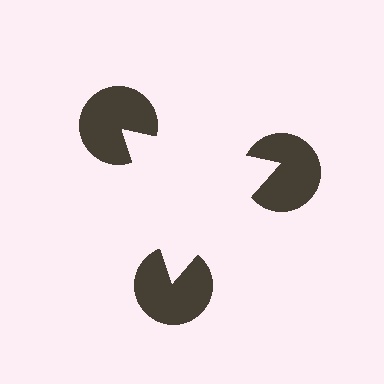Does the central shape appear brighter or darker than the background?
It typically appears slightly brighter than the background, even though no actual brightness change is drawn.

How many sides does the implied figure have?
3 sides.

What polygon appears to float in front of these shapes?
An illusory triangle — its edges are inferred from the aligned wedge cuts in the pac-man discs, not physically drawn.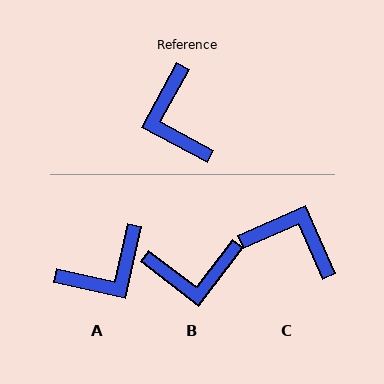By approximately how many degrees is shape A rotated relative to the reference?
Approximately 106 degrees counter-clockwise.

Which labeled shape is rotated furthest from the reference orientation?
C, about 128 degrees away.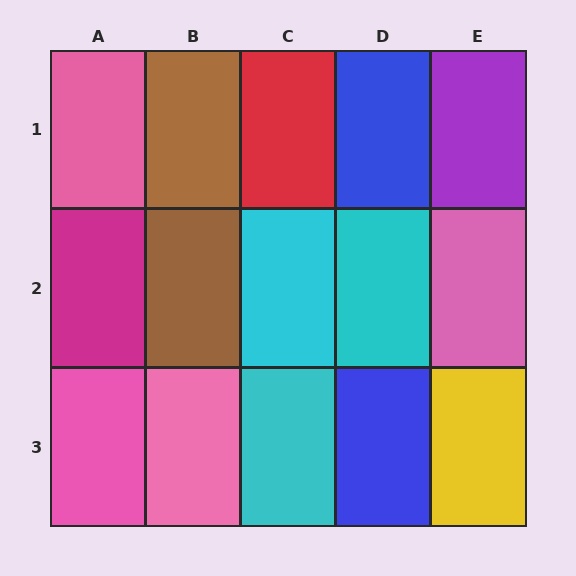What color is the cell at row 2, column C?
Cyan.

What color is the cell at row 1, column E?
Purple.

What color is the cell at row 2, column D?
Cyan.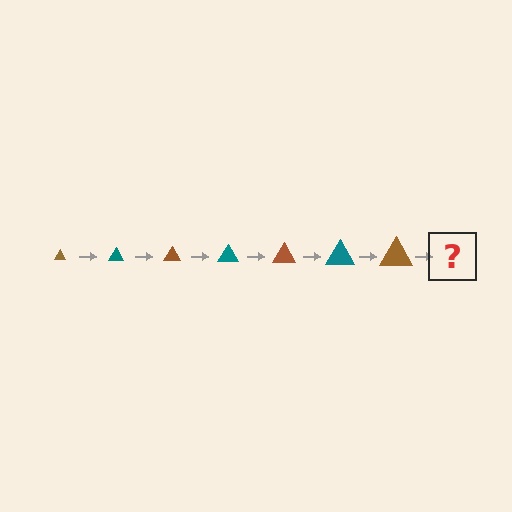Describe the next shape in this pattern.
It should be a teal triangle, larger than the previous one.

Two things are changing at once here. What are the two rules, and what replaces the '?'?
The two rules are that the triangle grows larger each step and the color cycles through brown and teal. The '?' should be a teal triangle, larger than the previous one.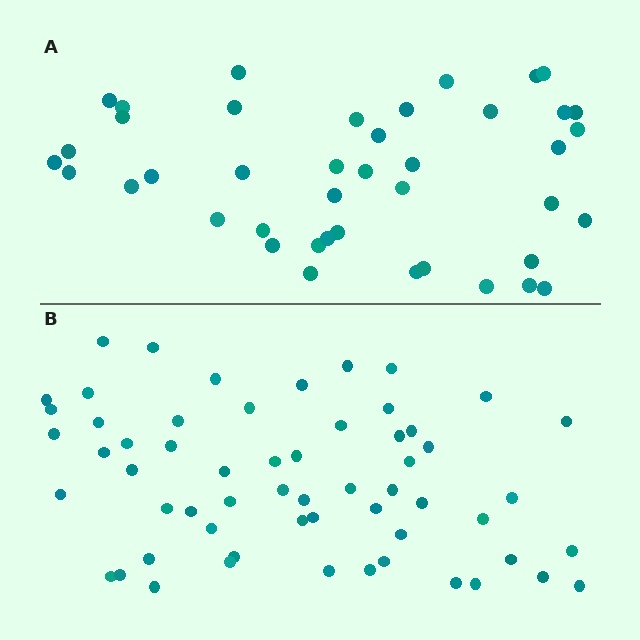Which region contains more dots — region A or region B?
Region B (the bottom region) has more dots.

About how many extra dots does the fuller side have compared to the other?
Region B has approximately 15 more dots than region A.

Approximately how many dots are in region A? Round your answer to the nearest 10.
About 40 dots. (The exact count is 42, which rounds to 40.)